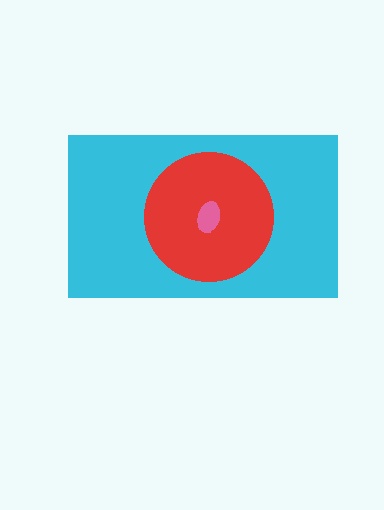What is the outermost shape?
The cyan rectangle.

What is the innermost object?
The pink ellipse.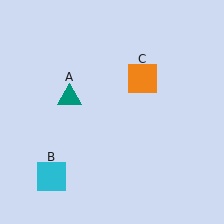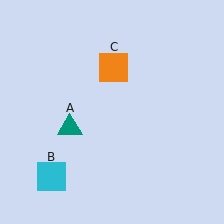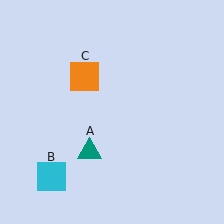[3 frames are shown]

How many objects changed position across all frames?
2 objects changed position: teal triangle (object A), orange square (object C).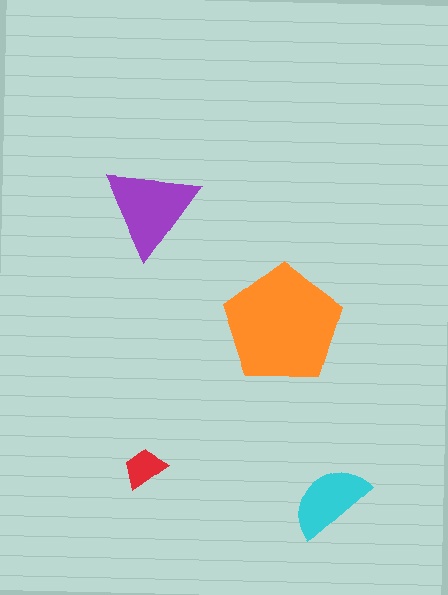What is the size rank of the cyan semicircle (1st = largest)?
3rd.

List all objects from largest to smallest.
The orange pentagon, the purple triangle, the cyan semicircle, the red trapezoid.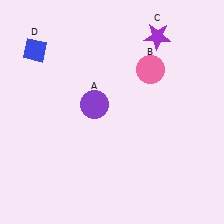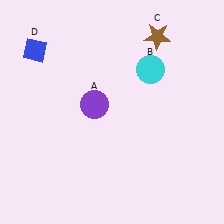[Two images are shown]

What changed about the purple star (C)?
In Image 1, C is purple. In Image 2, it changed to brown.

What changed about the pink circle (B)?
In Image 1, B is pink. In Image 2, it changed to cyan.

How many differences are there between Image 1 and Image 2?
There are 2 differences between the two images.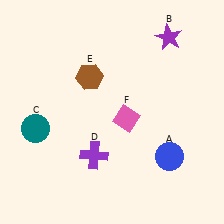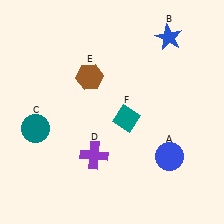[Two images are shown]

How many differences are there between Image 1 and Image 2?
There are 2 differences between the two images.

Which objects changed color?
B changed from purple to blue. F changed from pink to teal.